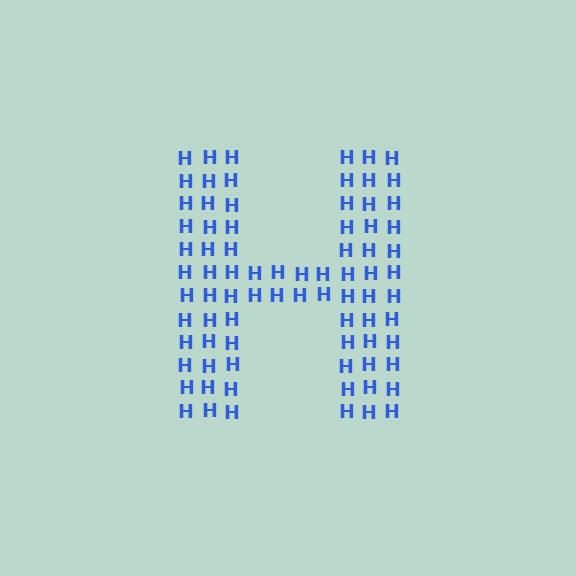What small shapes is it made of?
It is made of small letter H's.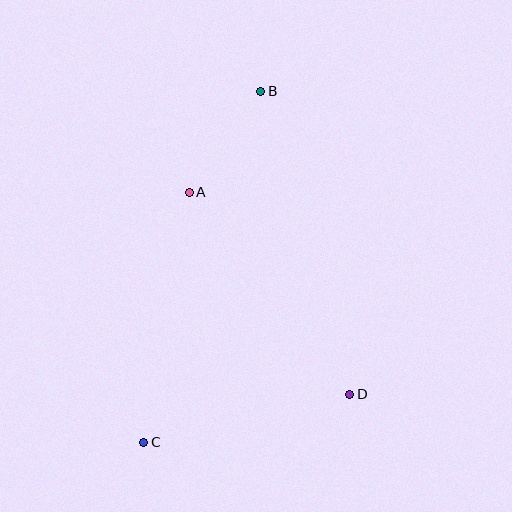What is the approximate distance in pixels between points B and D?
The distance between B and D is approximately 316 pixels.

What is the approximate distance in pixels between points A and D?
The distance between A and D is approximately 258 pixels.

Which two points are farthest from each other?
Points B and C are farthest from each other.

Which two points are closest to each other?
Points A and B are closest to each other.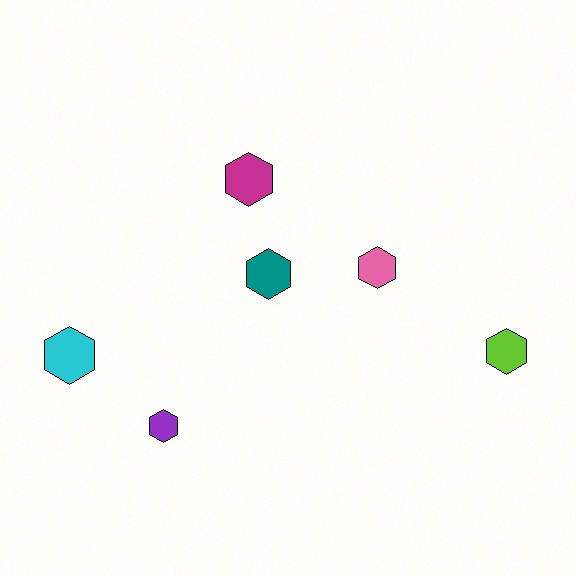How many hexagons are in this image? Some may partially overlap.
There are 6 hexagons.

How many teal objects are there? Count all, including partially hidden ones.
There is 1 teal object.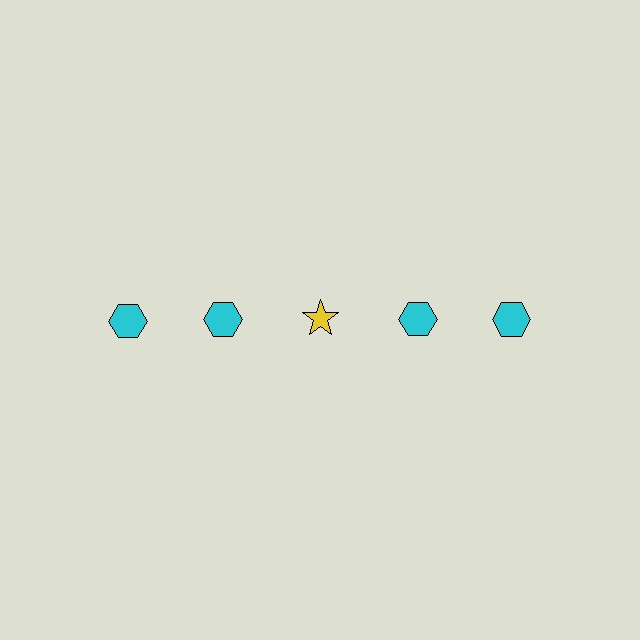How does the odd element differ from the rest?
It differs in both color (yellow instead of cyan) and shape (star instead of hexagon).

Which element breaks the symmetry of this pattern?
The yellow star in the top row, center column breaks the symmetry. All other shapes are cyan hexagons.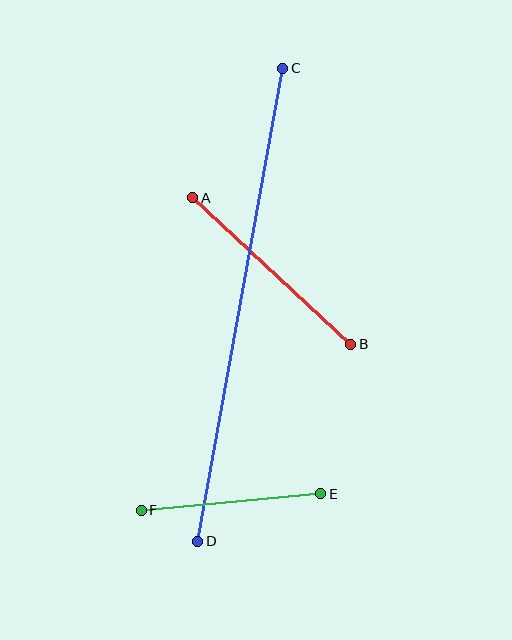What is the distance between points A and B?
The distance is approximately 215 pixels.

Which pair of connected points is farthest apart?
Points C and D are farthest apart.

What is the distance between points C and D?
The distance is approximately 481 pixels.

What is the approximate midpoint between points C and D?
The midpoint is at approximately (240, 305) pixels.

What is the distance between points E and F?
The distance is approximately 180 pixels.